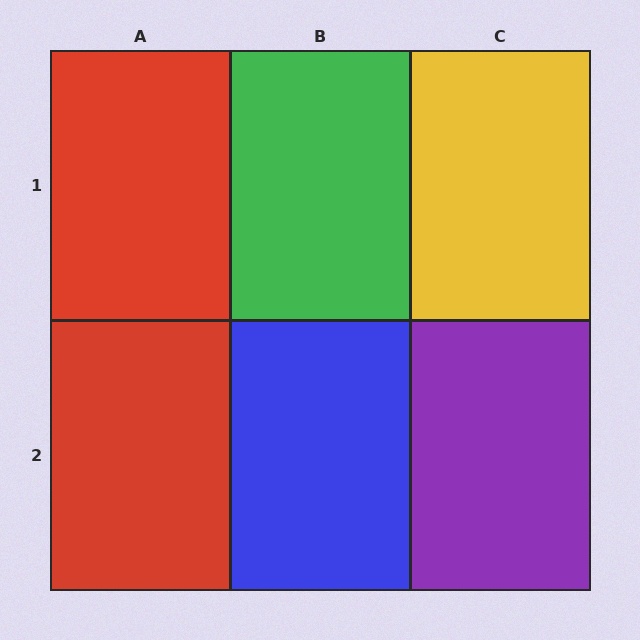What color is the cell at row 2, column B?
Blue.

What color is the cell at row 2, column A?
Red.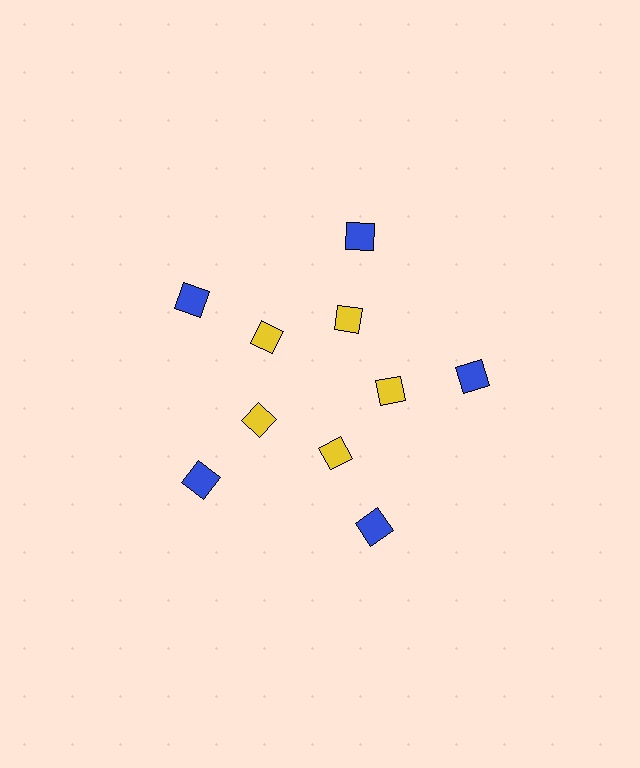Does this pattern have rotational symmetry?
Yes, this pattern has 5-fold rotational symmetry. It looks the same after rotating 72 degrees around the center.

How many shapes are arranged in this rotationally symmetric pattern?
There are 10 shapes, arranged in 5 groups of 2.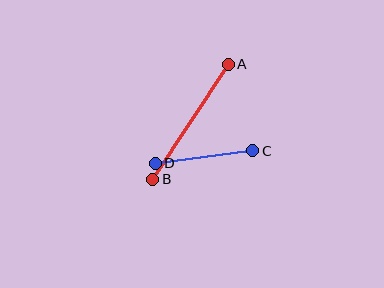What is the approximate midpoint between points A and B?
The midpoint is at approximately (190, 122) pixels.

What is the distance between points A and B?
The distance is approximately 138 pixels.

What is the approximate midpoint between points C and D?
The midpoint is at approximately (204, 157) pixels.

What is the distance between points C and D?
The distance is approximately 98 pixels.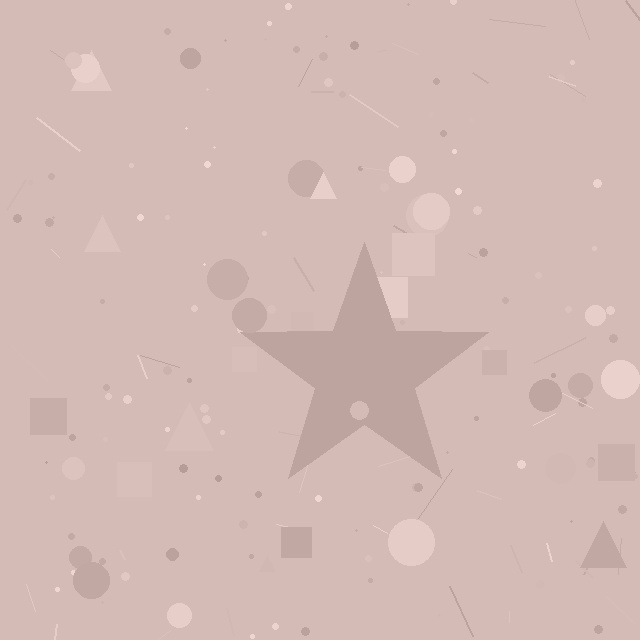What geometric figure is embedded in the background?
A star is embedded in the background.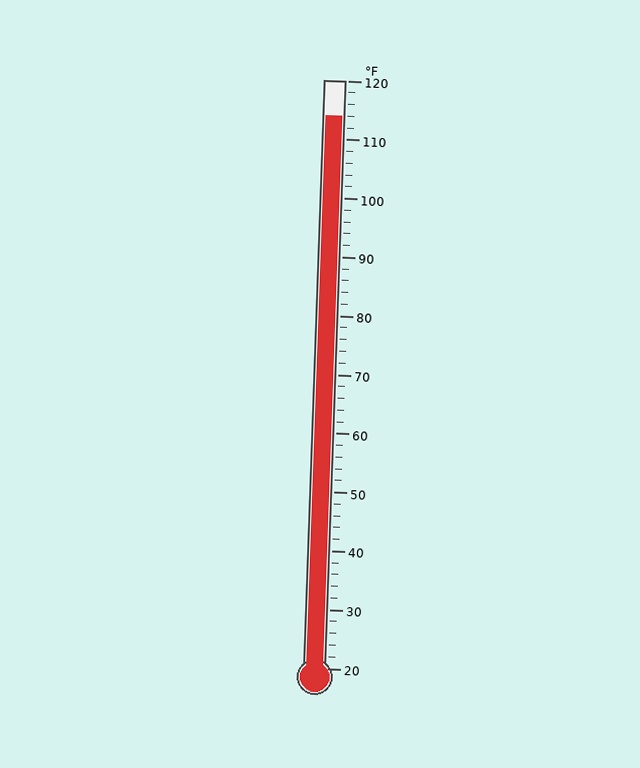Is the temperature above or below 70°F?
The temperature is above 70°F.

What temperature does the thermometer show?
The thermometer shows approximately 114°F.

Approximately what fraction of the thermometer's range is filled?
The thermometer is filled to approximately 95% of its range.